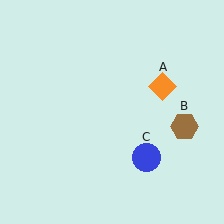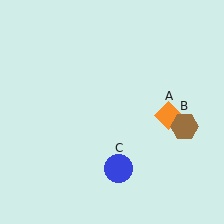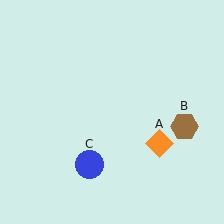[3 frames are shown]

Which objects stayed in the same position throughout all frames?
Brown hexagon (object B) remained stationary.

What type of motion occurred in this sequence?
The orange diamond (object A), blue circle (object C) rotated clockwise around the center of the scene.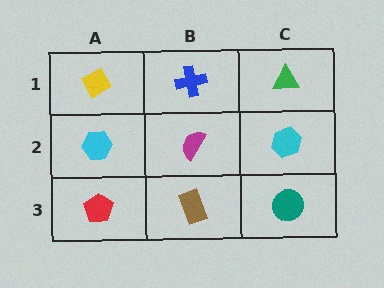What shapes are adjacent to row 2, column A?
A yellow diamond (row 1, column A), a red pentagon (row 3, column A), a magenta semicircle (row 2, column B).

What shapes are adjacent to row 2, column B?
A blue cross (row 1, column B), a brown rectangle (row 3, column B), a cyan hexagon (row 2, column A), a cyan hexagon (row 2, column C).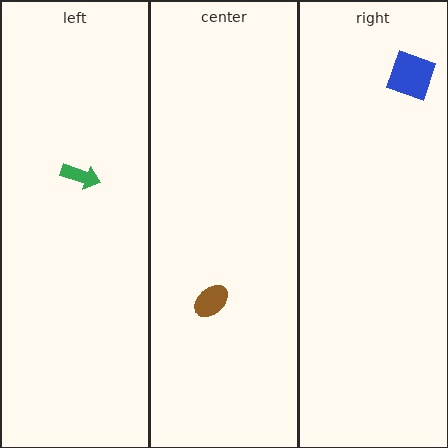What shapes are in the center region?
The brown ellipse.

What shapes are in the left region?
The green arrow.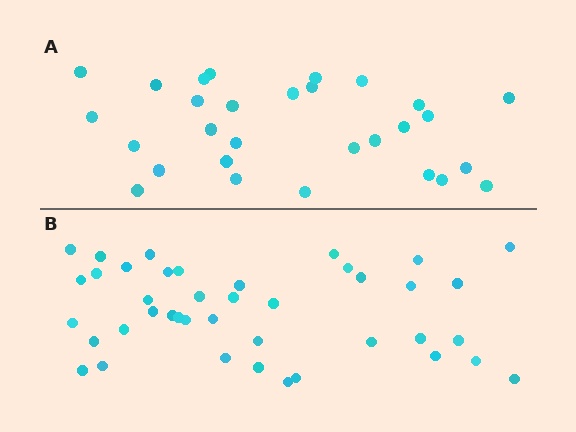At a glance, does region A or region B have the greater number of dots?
Region B (the bottom region) has more dots.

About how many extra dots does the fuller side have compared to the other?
Region B has roughly 12 or so more dots than region A.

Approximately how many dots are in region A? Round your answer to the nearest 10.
About 30 dots. (The exact count is 29, which rounds to 30.)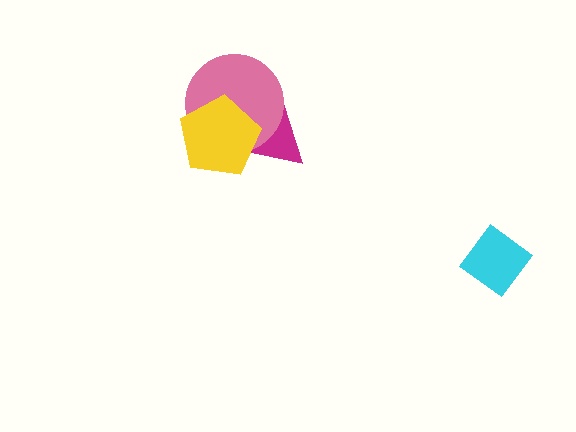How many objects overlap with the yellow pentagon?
2 objects overlap with the yellow pentagon.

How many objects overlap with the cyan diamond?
0 objects overlap with the cyan diamond.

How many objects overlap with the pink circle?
2 objects overlap with the pink circle.